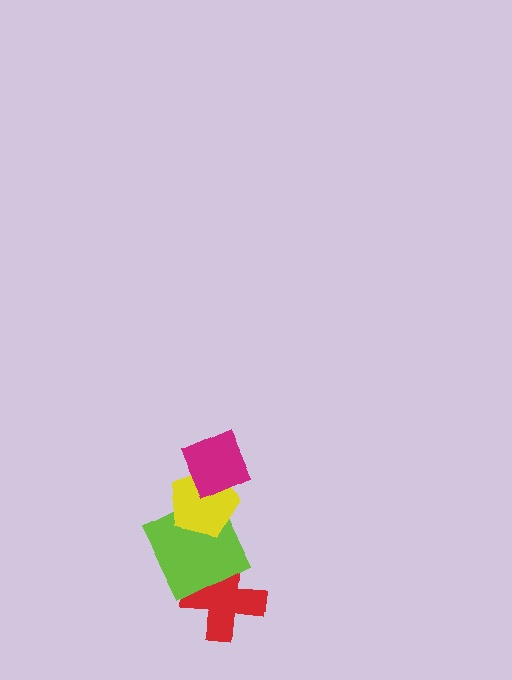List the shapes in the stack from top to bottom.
From top to bottom: the magenta diamond, the yellow pentagon, the lime square, the red cross.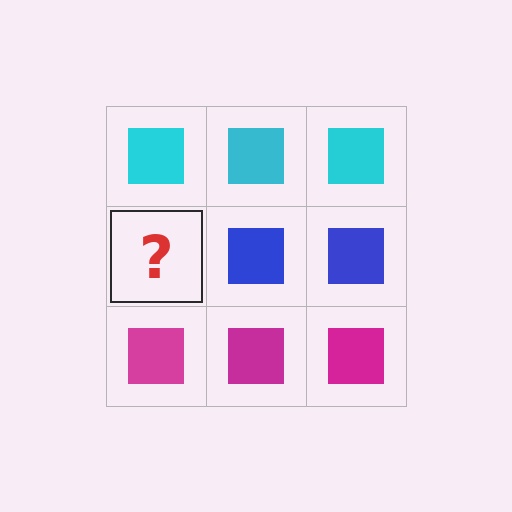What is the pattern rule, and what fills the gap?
The rule is that each row has a consistent color. The gap should be filled with a blue square.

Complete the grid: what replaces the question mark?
The question mark should be replaced with a blue square.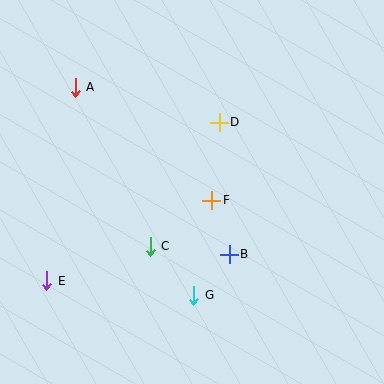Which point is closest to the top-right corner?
Point D is closest to the top-right corner.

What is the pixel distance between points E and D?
The distance between E and D is 234 pixels.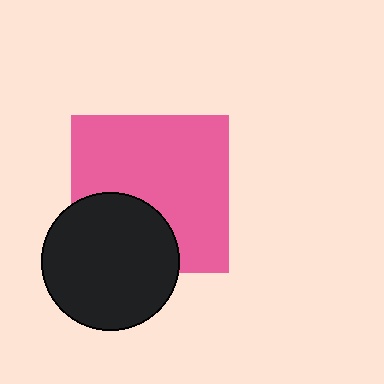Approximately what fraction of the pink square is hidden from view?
Roughly 31% of the pink square is hidden behind the black circle.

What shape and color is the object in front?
The object in front is a black circle.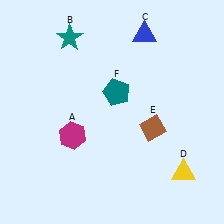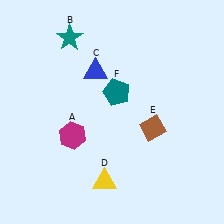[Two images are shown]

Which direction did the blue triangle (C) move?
The blue triangle (C) moved left.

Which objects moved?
The objects that moved are: the blue triangle (C), the yellow triangle (D).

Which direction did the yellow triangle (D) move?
The yellow triangle (D) moved left.